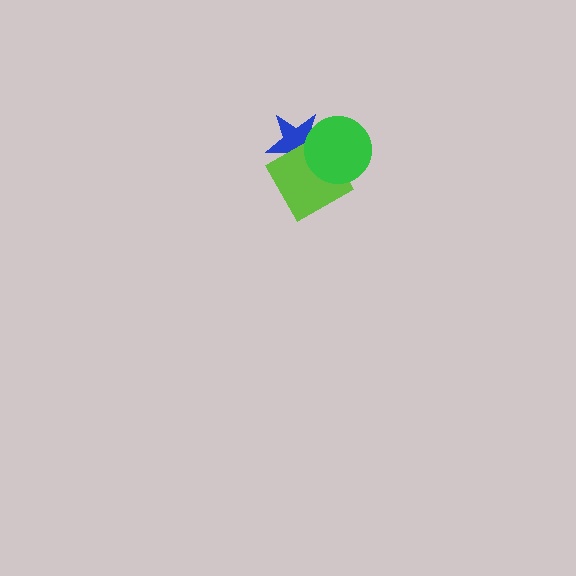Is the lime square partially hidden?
Yes, it is partially covered by another shape.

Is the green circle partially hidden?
No, no other shape covers it.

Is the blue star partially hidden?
Yes, it is partially covered by another shape.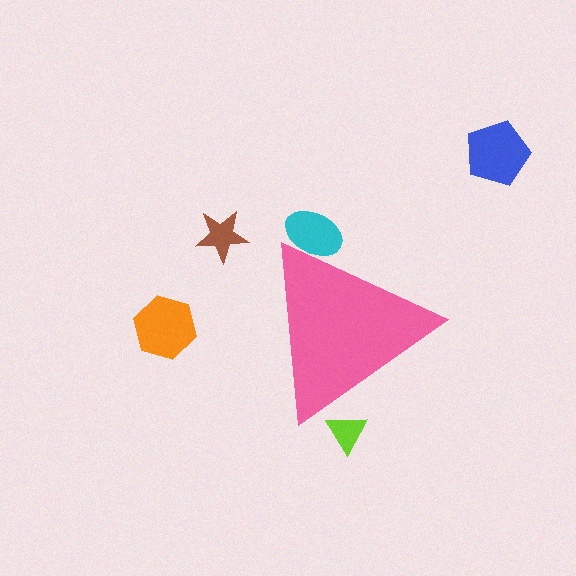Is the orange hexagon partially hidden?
No, the orange hexagon is fully visible.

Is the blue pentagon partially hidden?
No, the blue pentagon is fully visible.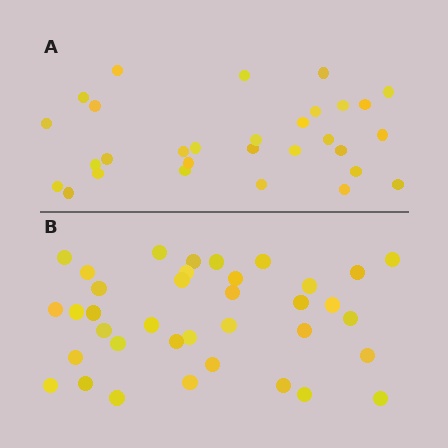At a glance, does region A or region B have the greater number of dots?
Region B (the bottom region) has more dots.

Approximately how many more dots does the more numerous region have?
Region B has roughly 8 or so more dots than region A.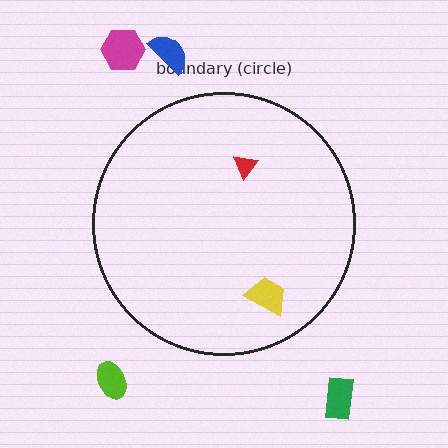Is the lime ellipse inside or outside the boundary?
Outside.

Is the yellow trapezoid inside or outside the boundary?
Inside.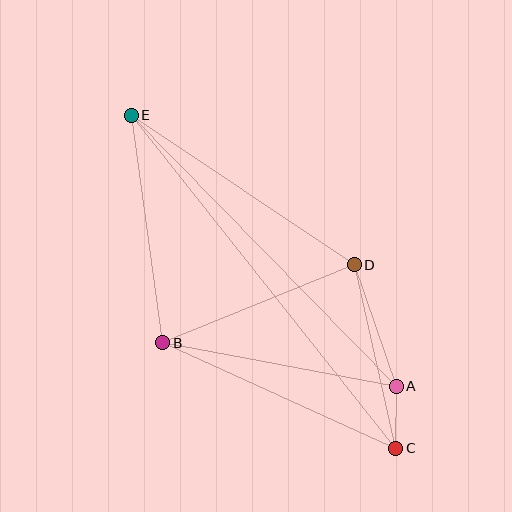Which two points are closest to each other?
Points A and C are closest to each other.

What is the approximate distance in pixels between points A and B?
The distance between A and B is approximately 237 pixels.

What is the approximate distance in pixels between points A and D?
The distance between A and D is approximately 128 pixels.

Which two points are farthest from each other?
Points C and E are farthest from each other.